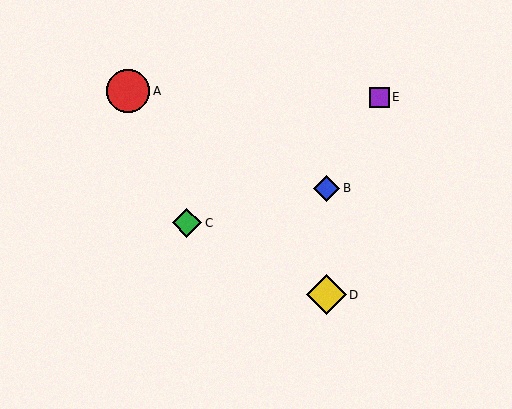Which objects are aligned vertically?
Objects B, D are aligned vertically.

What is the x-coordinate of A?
Object A is at x≈128.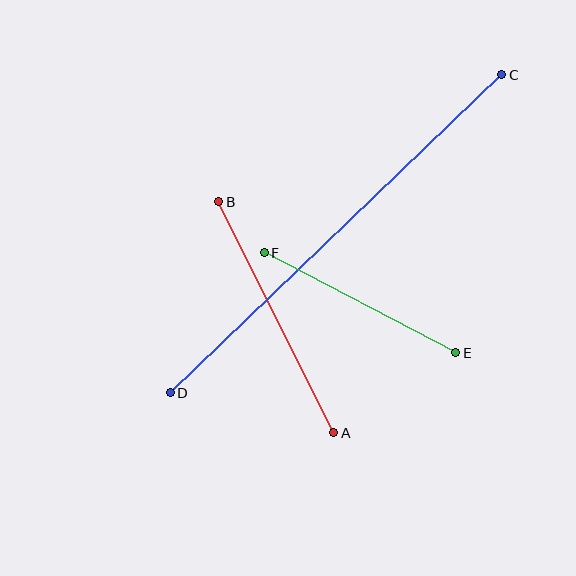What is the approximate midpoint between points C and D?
The midpoint is at approximately (336, 234) pixels.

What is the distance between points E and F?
The distance is approximately 216 pixels.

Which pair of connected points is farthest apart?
Points C and D are farthest apart.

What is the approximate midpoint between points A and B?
The midpoint is at approximately (276, 317) pixels.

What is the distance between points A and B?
The distance is approximately 258 pixels.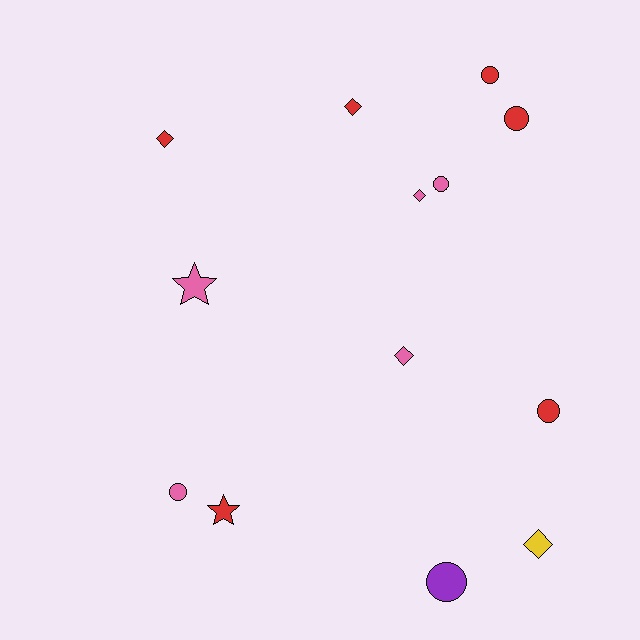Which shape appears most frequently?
Circle, with 6 objects.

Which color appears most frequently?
Red, with 6 objects.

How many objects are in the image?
There are 13 objects.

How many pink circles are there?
There are 2 pink circles.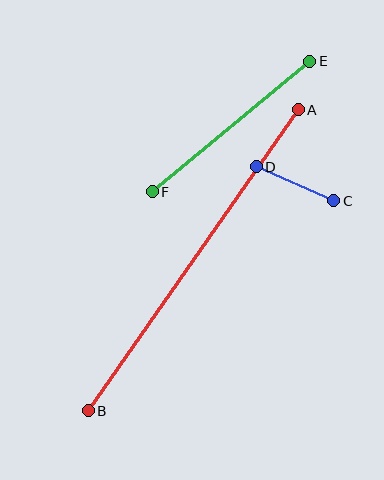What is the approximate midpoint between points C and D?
The midpoint is at approximately (295, 184) pixels.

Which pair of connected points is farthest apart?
Points A and B are farthest apart.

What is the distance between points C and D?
The distance is approximately 85 pixels.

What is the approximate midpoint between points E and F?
The midpoint is at approximately (231, 127) pixels.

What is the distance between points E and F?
The distance is approximately 204 pixels.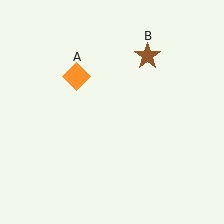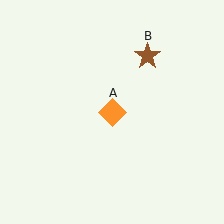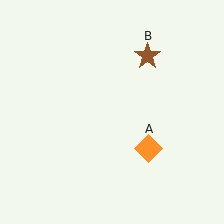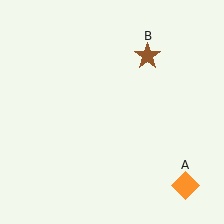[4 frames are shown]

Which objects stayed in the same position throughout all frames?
Brown star (object B) remained stationary.